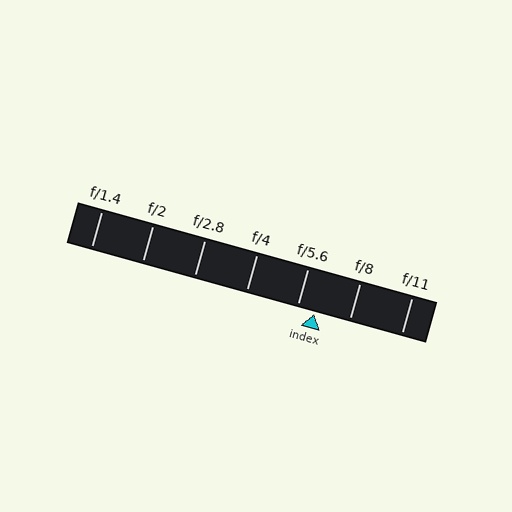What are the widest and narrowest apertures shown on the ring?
The widest aperture shown is f/1.4 and the narrowest is f/11.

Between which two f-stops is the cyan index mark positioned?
The index mark is between f/5.6 and f/8.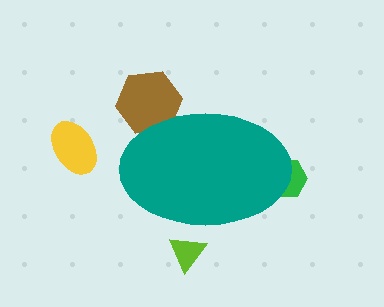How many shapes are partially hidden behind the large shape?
3 shapes are partially hidden.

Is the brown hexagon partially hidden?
Yes, the brown hexagon is partially hidden behind the teal ellipse.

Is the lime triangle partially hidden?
Yes, the lime triangle is partially hidden behind the teal ellipse.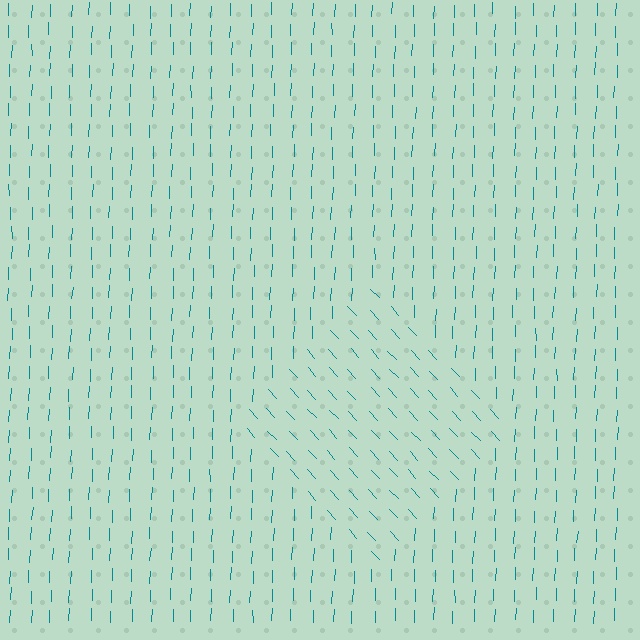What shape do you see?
I see a diamond.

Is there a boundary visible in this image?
Yes, there is a texture boundary formed by a change in line orientation.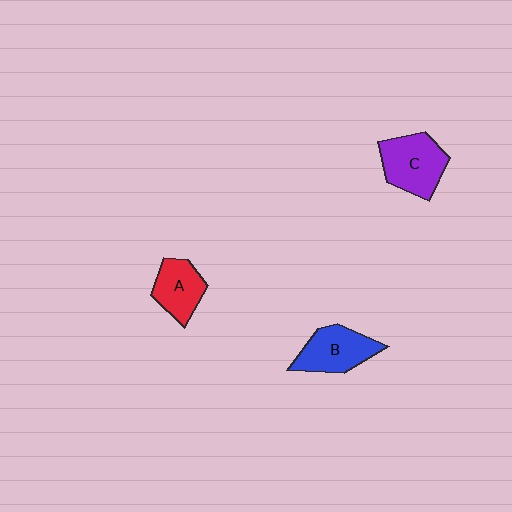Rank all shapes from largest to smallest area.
From largest to smallest: C (purple), B (blue), A (red).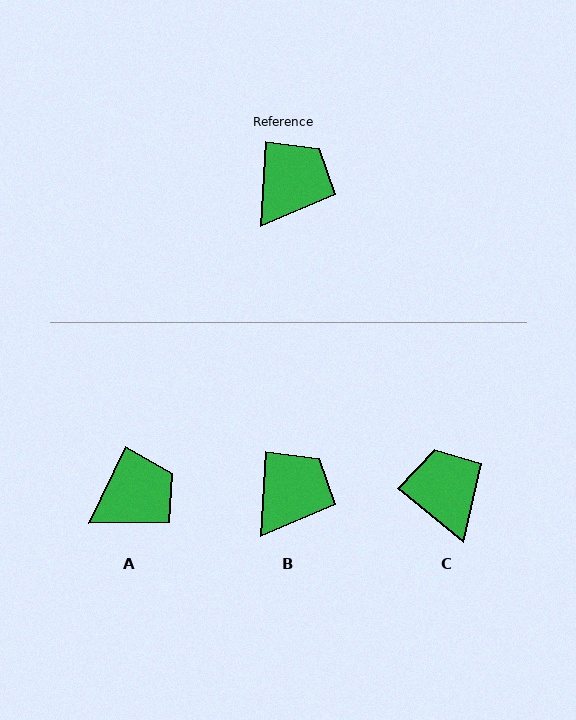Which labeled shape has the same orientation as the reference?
B.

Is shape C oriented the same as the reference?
No, it is off by about 54 degrees.